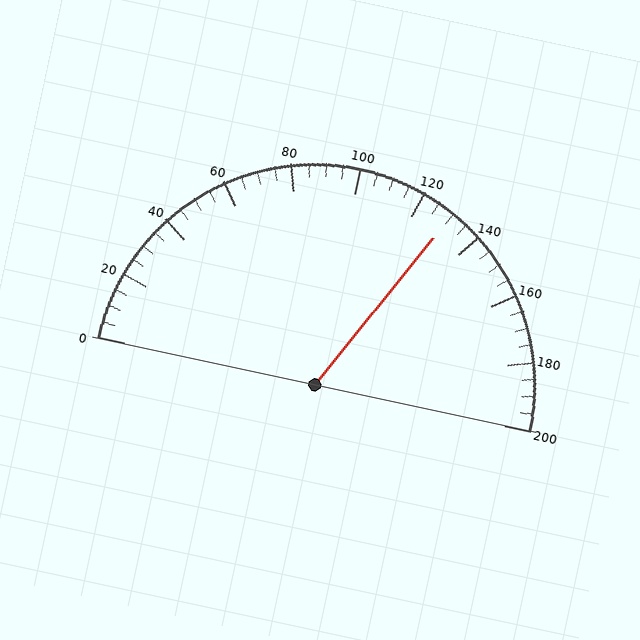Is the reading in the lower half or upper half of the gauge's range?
The reading is in the upper half of the range (0 to 200).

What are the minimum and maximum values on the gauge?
The gauge ranges from 0 to 200.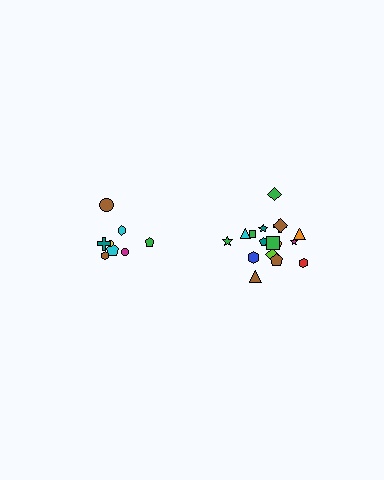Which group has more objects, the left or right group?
The right group.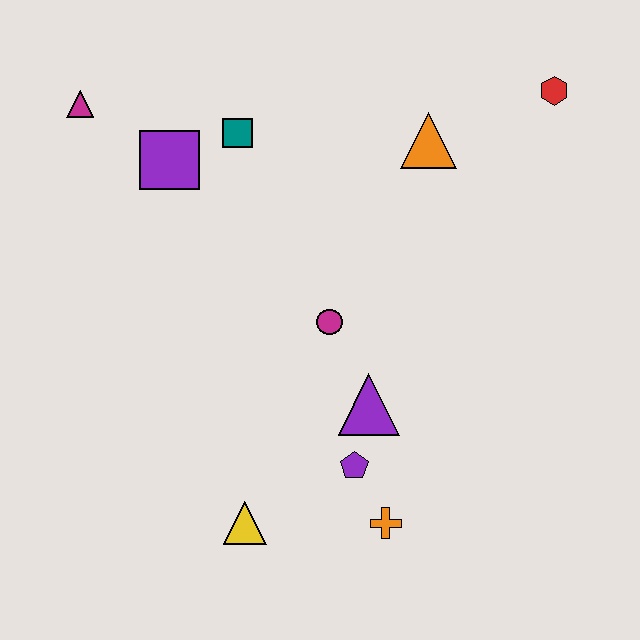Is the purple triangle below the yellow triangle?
No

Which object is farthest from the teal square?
The orange cross is farthest from the teal square.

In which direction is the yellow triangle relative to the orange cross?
The yellow triangle is to the left of the orange cross.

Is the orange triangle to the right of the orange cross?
Yes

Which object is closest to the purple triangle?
The purple pentagon is closest to the purple triangle.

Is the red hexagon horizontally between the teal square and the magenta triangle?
No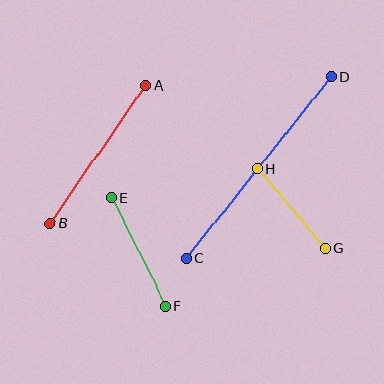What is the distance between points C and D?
The distance is approximately 232 pixels.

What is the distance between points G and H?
The distance is approximately 105 pixels.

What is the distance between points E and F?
The distance is approximately 121 pixels.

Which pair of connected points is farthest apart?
Points C and D are farthest apart.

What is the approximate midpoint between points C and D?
The midpoint is at approximately (259, 168) pixels.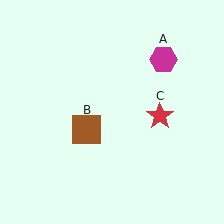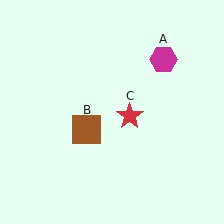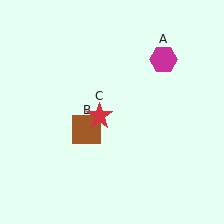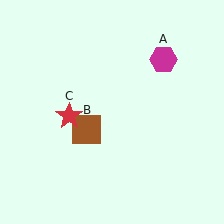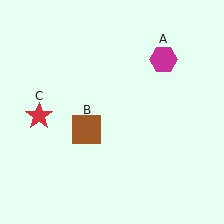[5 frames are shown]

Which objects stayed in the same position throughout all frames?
Magenta hexagon (object A) and brown square (object B) remained stationary.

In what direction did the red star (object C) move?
The red star (object C) moved left.